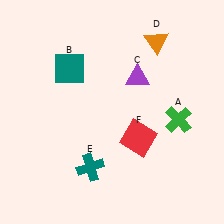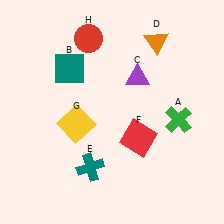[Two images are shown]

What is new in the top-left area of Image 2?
A red circle (H) was added in the top-left area of Image 2.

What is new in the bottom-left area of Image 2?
A yellow square (G) was added in the bottom-left area of Image 2.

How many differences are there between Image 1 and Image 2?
There are 2 differences between the two images.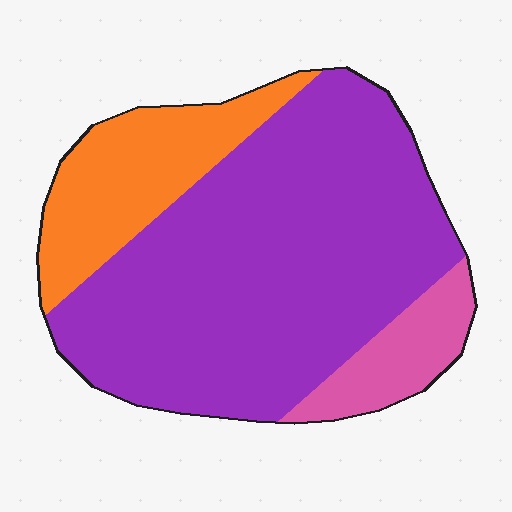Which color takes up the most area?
Purple, at roughly 70%.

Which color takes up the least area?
Pink, at roughly 10%.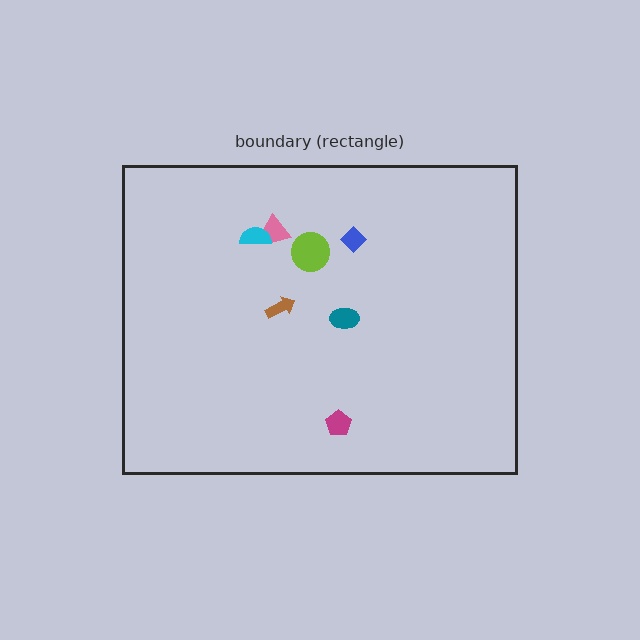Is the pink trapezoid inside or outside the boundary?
Inside.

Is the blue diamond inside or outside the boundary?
Inside.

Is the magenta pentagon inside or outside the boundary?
Inside.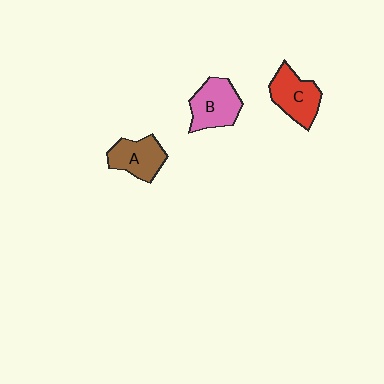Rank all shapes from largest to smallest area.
From largest to smallest: B (pink), C (red), A (brown).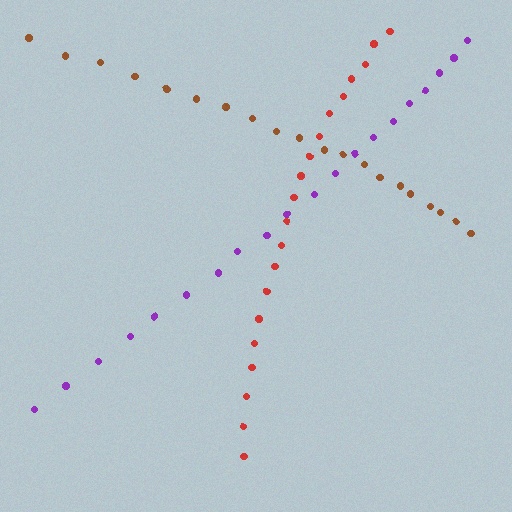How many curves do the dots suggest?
There are 3 distinct paths.